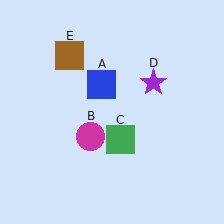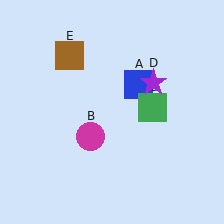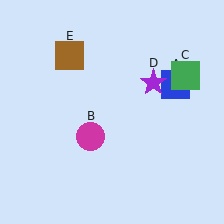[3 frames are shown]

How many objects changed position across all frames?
2 objects changed position: blue square (object A), green square (object C).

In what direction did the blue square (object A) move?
The blue square (object A) moved right.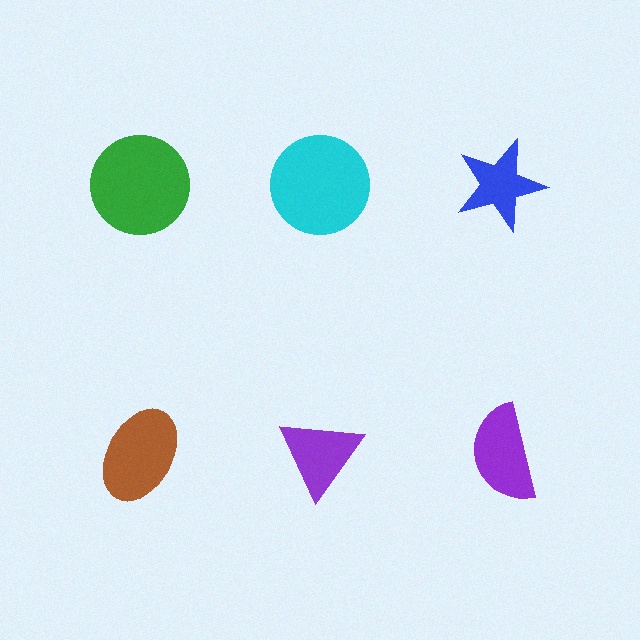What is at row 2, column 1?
A brown ellipse.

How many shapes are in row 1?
3 shapes.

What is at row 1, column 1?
A green circle.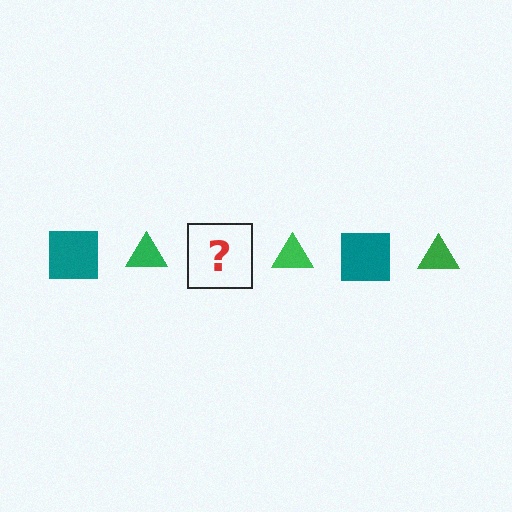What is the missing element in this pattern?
The missing element is a teal square.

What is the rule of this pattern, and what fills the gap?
The rule is that the pattern alternates between teal square and green triangle. The gap should be filled with a teal square.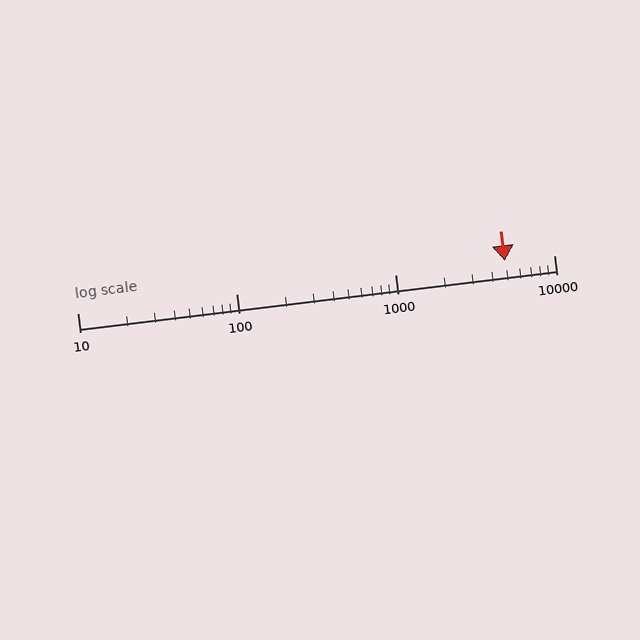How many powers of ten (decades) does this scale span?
The scale spans 3 decades, from 10 to 10000.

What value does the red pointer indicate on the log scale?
The pointer indicates approximately 4900.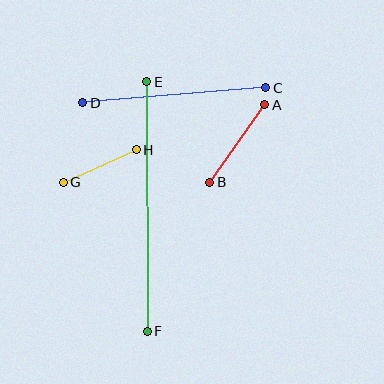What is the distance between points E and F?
The distance is approximately 249 pixels.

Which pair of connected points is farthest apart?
Points E and F are farthest apart.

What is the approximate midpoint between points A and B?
The midpoint is at approximately (237, 144) pixels.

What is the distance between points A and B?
The distance is approximately 95 pixels.